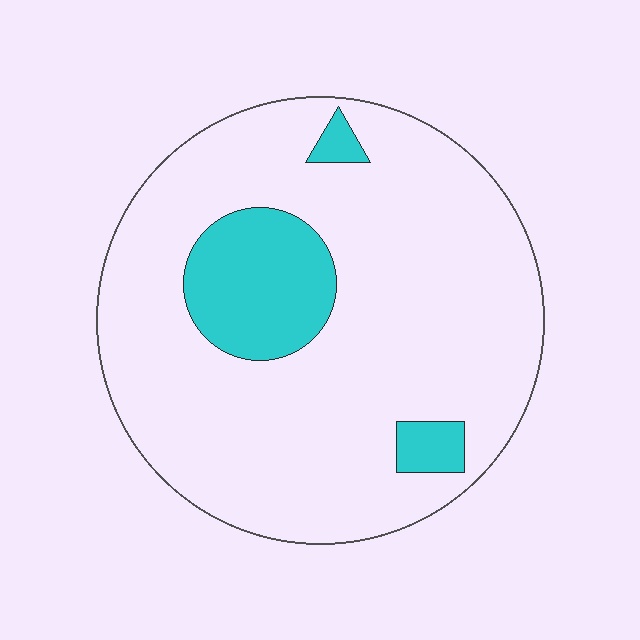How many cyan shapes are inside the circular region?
3.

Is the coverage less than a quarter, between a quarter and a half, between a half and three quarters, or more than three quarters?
Less than a quarter.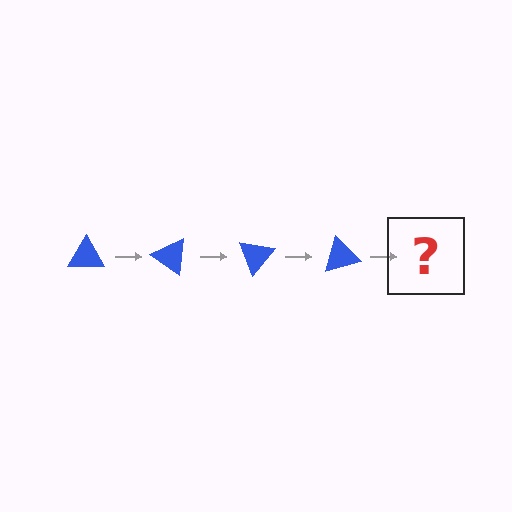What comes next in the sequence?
The next element should be a blue triangle rotated 140 degrees.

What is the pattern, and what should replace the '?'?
The pattern is that the triangle rotates 35 degrees each step. The '?' should be a blue triangle rotated 140 degrees.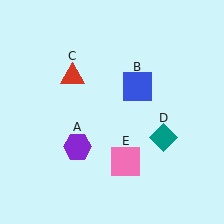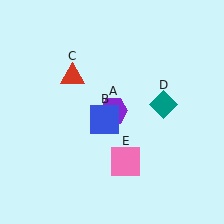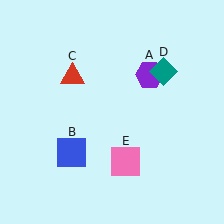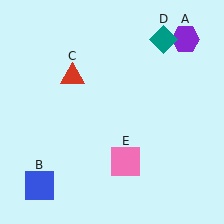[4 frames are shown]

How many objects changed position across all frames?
3 objects changed position: purple hexagon (object A), blue square (object B), teal diamond (object D).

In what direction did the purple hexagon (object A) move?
The purple hexagon (object A) moved up and to the right.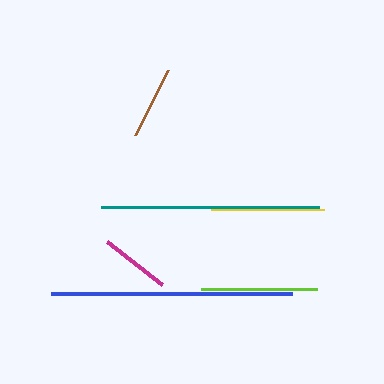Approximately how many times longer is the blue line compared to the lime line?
The blue line is approximately 2.1 times the length of the lime line.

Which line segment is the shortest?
The magenta line is the shortest at approximately 70 pixels.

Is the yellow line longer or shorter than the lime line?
The lime line is longer than the yellow line.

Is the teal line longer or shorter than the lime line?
The teal line is longer than the lime line.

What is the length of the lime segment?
The lime segment is approximately 116 pixels long.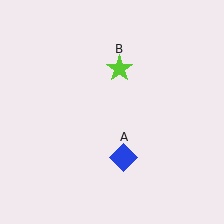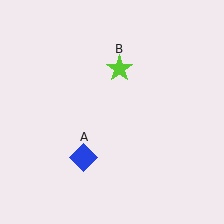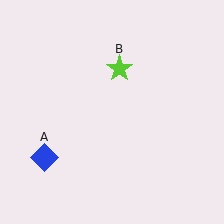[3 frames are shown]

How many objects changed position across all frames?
1 object changed position: blue diamond (object A).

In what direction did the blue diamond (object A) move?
The blue diamond (object A) moved left.